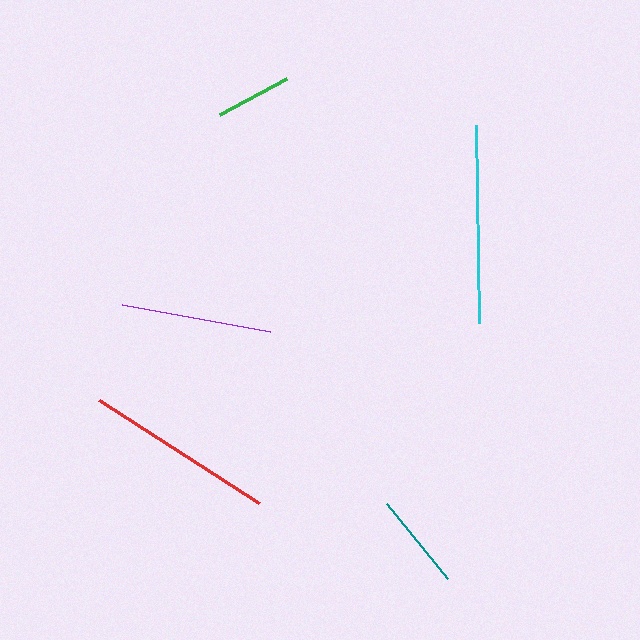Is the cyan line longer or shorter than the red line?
The cyan line is longer than the red line.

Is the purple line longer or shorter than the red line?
The red line is longer than the purple line.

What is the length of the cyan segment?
The cyan segment is approximately 198 pixels long.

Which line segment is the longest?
The cyan line is the longest at approximately 198 pixels.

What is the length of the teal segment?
The teal segment is approximately 97 pixels long.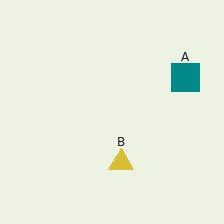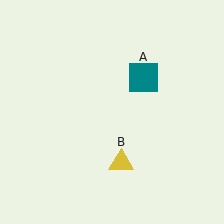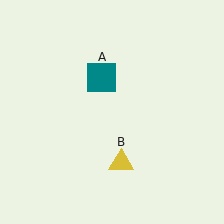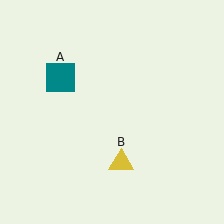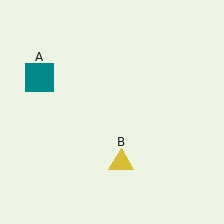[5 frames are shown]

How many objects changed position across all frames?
1 object changed position: teal square (object A).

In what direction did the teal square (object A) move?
The teal square (object A) moved left.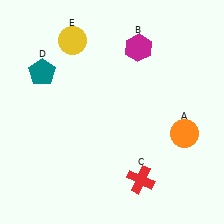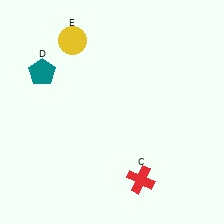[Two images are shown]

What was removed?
The orange circle (A), the magenta hexagon (B) were removed in Image 2.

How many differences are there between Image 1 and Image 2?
There are 2 differences between the two images.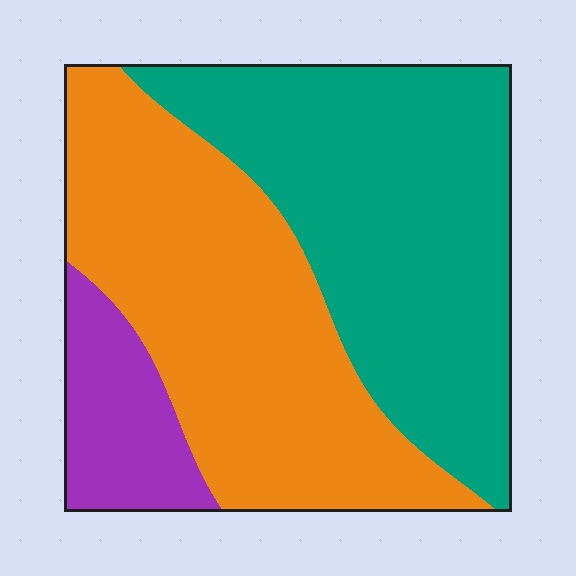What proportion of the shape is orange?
Orange takes up about two fifths (2/5) of the shape.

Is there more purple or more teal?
Teal.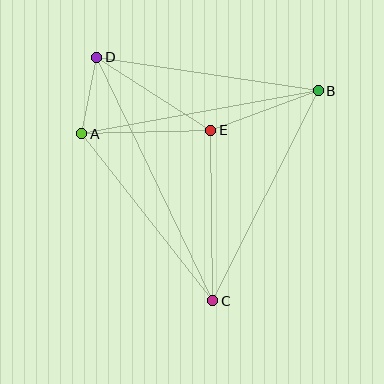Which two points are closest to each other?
Points A and D are closest to each other.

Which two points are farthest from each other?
Points C and D are farthest from each other.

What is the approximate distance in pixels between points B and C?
The distance between B and C is approximately 235 pixels.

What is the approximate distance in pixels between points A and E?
The distance between A and E is approximately 129 pixels.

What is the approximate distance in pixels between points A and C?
The distance between A and C is approximately 212 pixels.